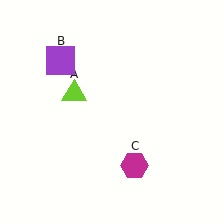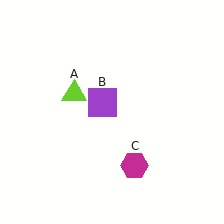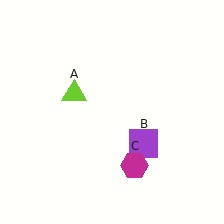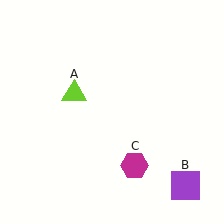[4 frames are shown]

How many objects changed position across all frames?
1 object changed position: purple square (object B).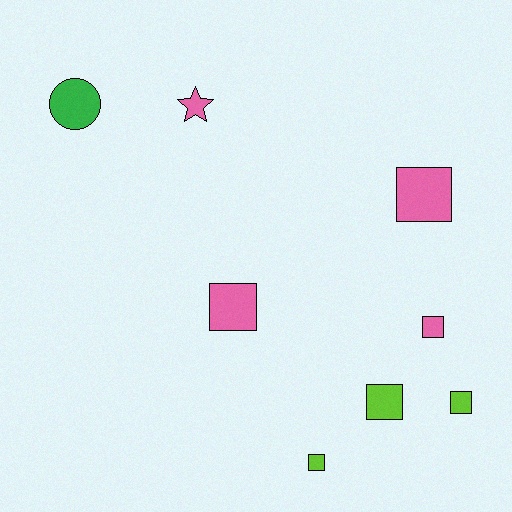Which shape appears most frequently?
Square, with 6 objects.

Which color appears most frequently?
Pink, with 4 objects.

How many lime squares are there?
There are 3 lime squares.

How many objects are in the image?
There are 8 objects.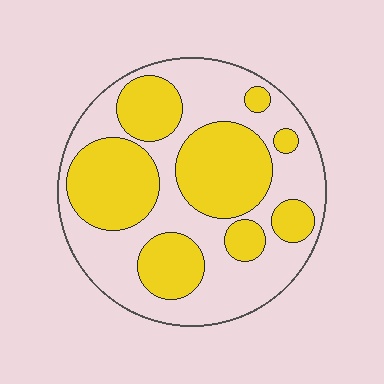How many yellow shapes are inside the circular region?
8.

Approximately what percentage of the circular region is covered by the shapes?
Approximately 45%.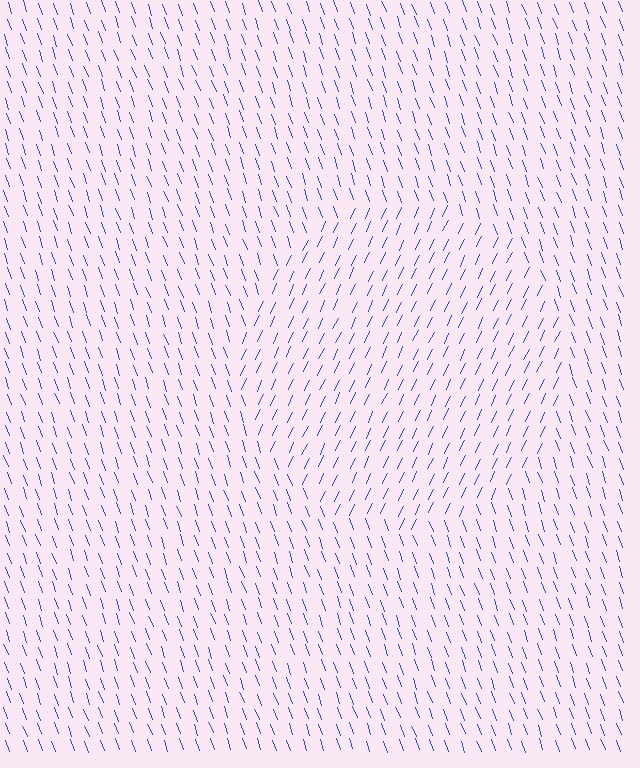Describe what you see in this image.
The image is filled with small blue line segments. A circle region in the image has lines oriented differently from the surrounding lines, creating a visible texture boundary.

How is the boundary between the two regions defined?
The boundary is defined purely by a change in line orientation (approximately 45 degrees difference). All lines are the same color and thickness.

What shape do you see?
I see a circle.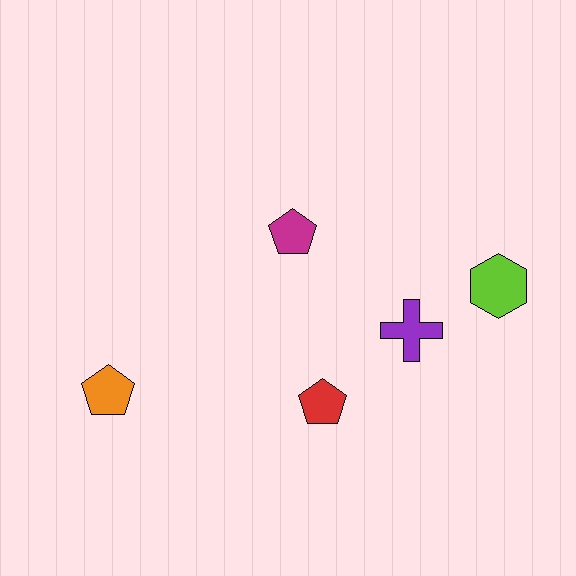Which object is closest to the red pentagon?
The purple cross is closest to the red pentagon.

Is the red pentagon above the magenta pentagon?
No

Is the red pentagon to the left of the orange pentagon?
No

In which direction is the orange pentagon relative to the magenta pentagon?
The orange pentagon is to the left of the magenta pentagon.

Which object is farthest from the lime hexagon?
The orange pentagon is farthest from the lime hexagon.